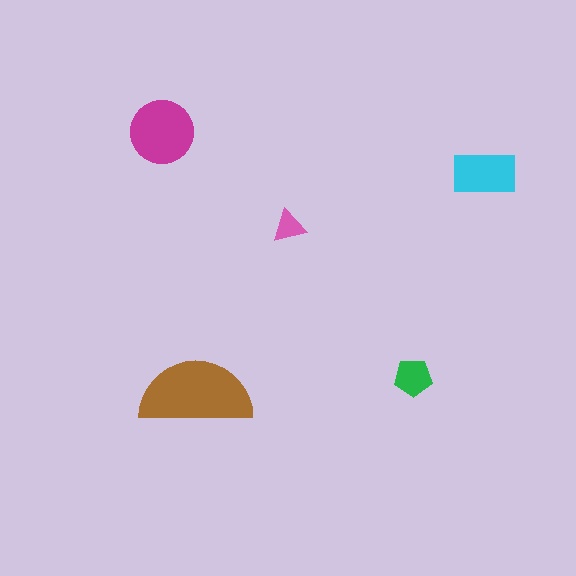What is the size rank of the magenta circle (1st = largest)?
2nd.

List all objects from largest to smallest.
The brown semicircle, the magenta circle, the cyan rectangle, the green pentagon, the pink triangle.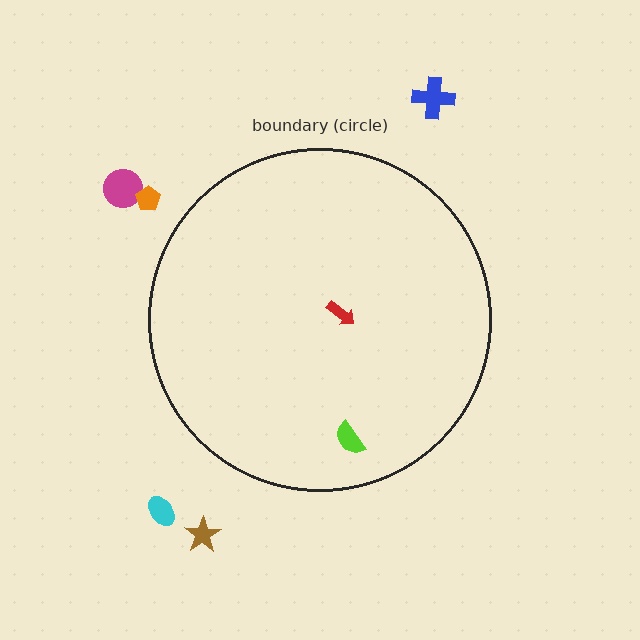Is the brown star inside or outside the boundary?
Outside.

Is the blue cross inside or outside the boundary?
Outside.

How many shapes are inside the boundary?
2 inside, 5 outside.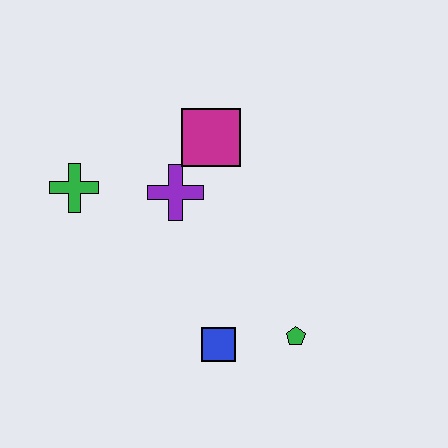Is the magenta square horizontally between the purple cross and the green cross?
No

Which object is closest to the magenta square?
The purple cross is closest to the magenta square.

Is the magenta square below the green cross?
No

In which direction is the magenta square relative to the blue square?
The magenta square is above the blue square.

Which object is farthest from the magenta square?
The green pentagon is farthest from the magenta square.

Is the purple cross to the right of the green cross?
Yes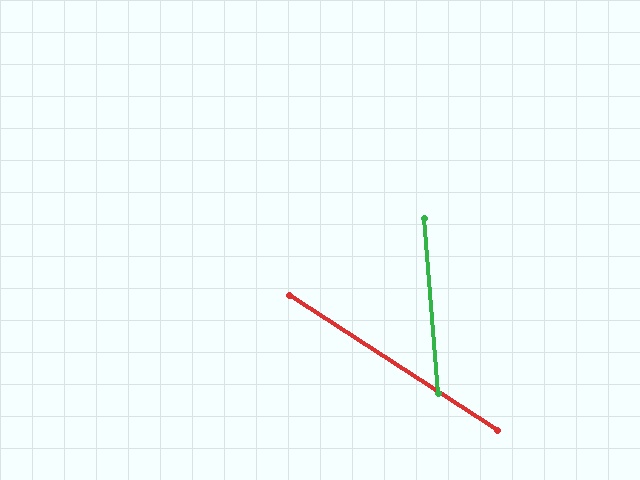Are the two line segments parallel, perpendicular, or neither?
Neither parallel nor perpendicular — they differ by about 52°.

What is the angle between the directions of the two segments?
Approximately 52 degrees.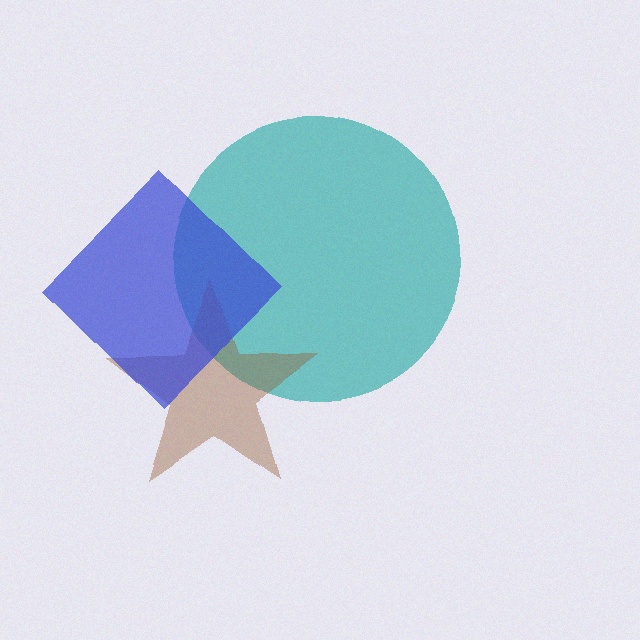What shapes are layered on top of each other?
The layered shapes are: a teal circle, a brown star, a blue diamond.